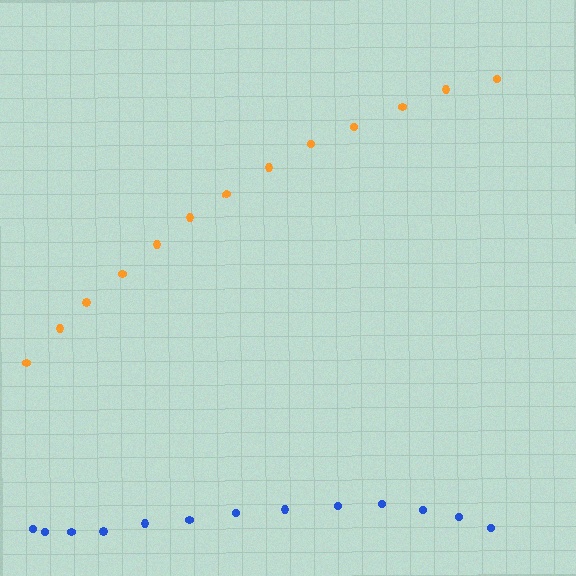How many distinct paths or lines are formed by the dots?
There are 2 distinct paths.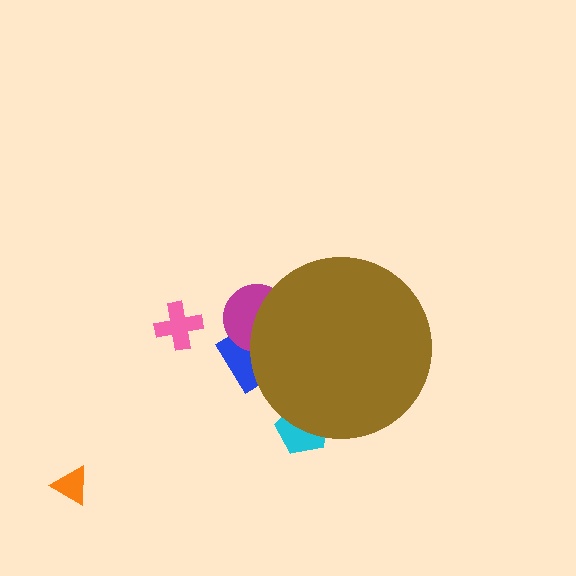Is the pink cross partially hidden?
No, the pink cross is fully visible.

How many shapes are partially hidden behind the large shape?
3 shapes are partially hidden.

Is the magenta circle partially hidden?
Yes, the magenta circle is partially hidden behind the brown circle.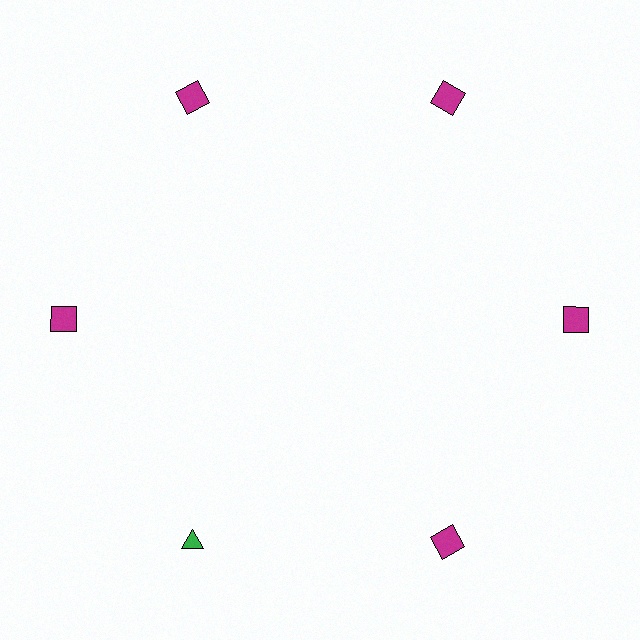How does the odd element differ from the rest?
It differs in both color (green instead of magenta) and shape (triangle instead of square).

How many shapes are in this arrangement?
There are 6 shapes arranged in a ring pattern.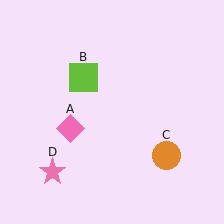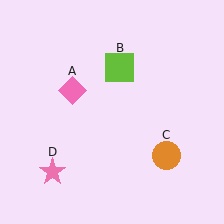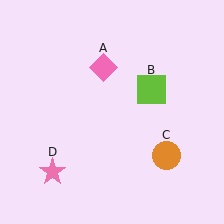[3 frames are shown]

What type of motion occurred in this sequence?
The pink diamond (object A), lime square (object B) rotated clockwise around the center of the scene.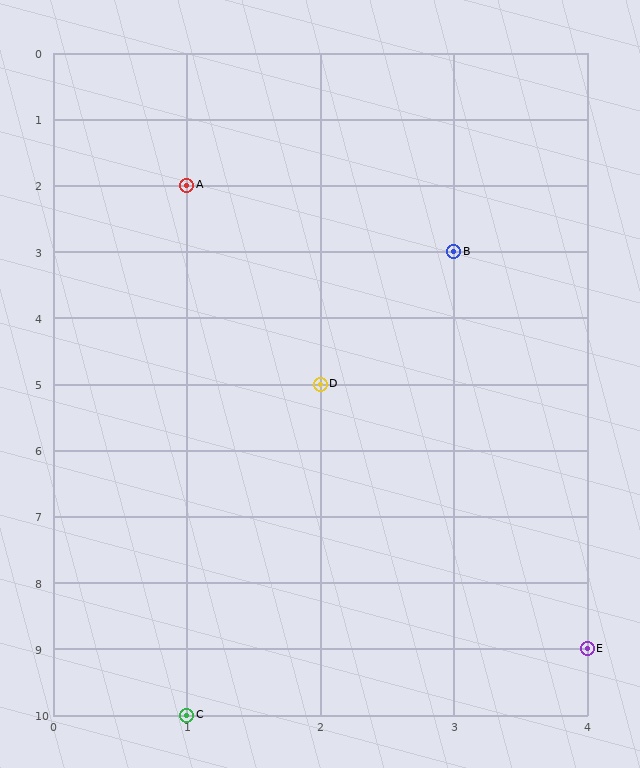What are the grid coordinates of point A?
Point A is at grid coordinates (1, 2).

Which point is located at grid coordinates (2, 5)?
Point D is at (2, 5).